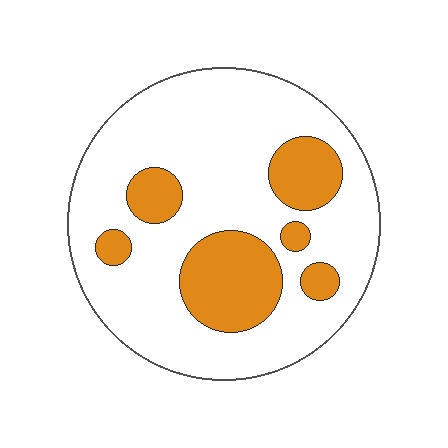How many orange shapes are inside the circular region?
6.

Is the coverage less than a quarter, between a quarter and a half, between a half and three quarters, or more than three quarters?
Less than a quarter.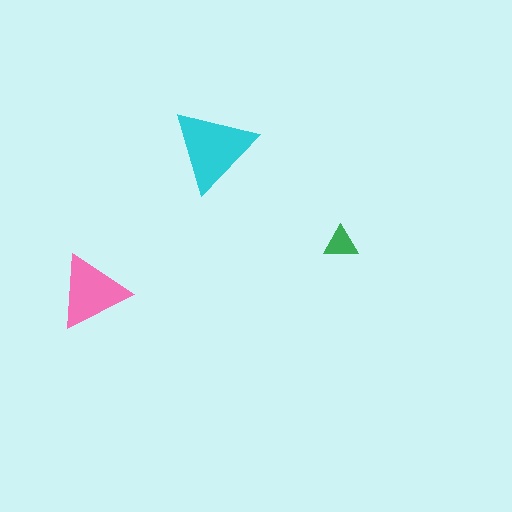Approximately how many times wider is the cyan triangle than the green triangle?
About 2.5 times wider.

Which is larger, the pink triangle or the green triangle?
The pink one.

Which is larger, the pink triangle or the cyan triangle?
The cyan one.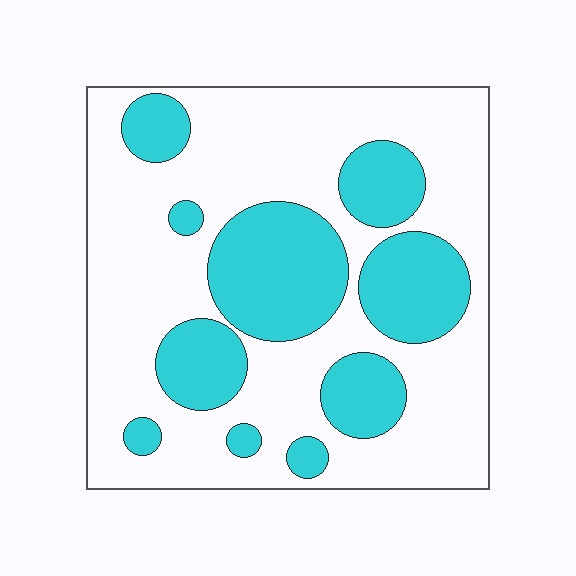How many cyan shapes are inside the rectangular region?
10.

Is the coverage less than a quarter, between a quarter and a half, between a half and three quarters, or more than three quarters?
Between a quarter and a half.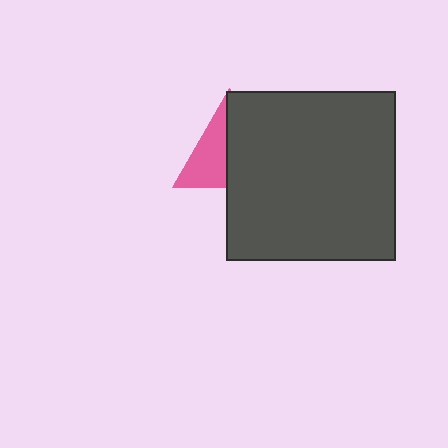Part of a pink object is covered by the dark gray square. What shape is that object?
It is a triangle.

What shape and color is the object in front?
The object in front is a dark gray square.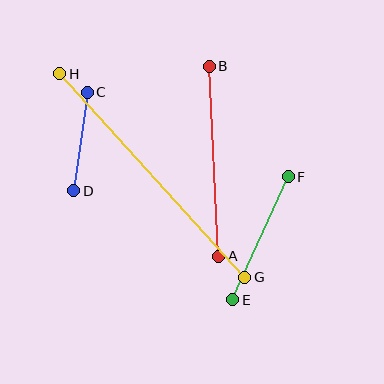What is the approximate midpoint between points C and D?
The midpoint is at approximately (80, 141) pixels.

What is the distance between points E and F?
The distance is approximately 135 pixels.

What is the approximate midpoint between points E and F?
The midpoint is at approximately (261, 238) pixels.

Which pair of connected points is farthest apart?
Points G and H are farthest apart.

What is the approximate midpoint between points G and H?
The midpoint is at approximately (152, 176) pixels.